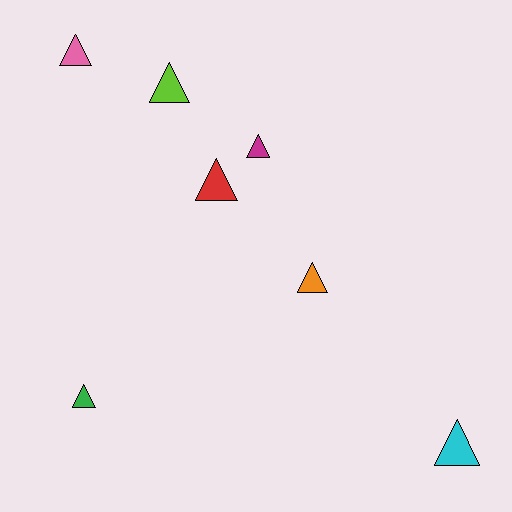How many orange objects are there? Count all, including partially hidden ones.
There is 1 orange object.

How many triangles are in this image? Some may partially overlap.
There are 7 triangles.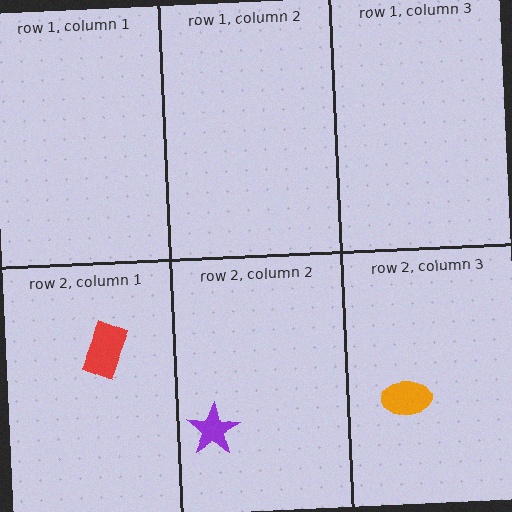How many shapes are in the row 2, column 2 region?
1.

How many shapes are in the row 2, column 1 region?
1.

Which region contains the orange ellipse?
The row 2, column 3 region.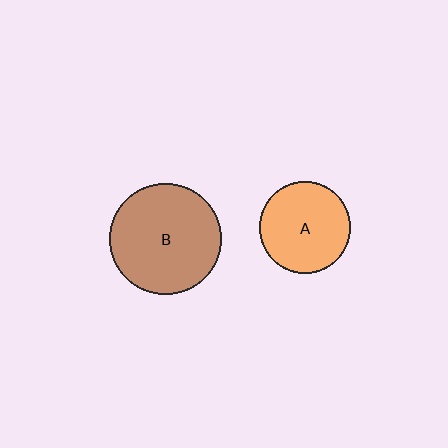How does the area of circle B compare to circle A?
Approximately 1.5 times.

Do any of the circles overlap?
No, none of the circles overlap.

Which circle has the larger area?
Circle B (brown).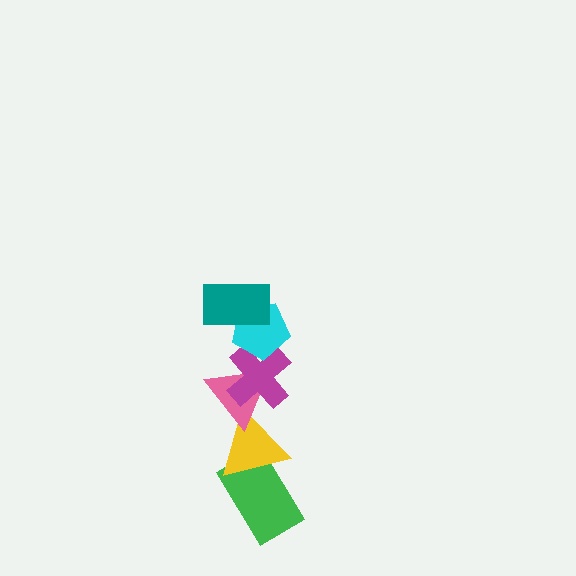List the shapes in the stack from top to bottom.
From top to bottom: the teal rectangle, the cyan pentagon, the magenta cross, the pink triangle, the yellow triangle, the green rectangle.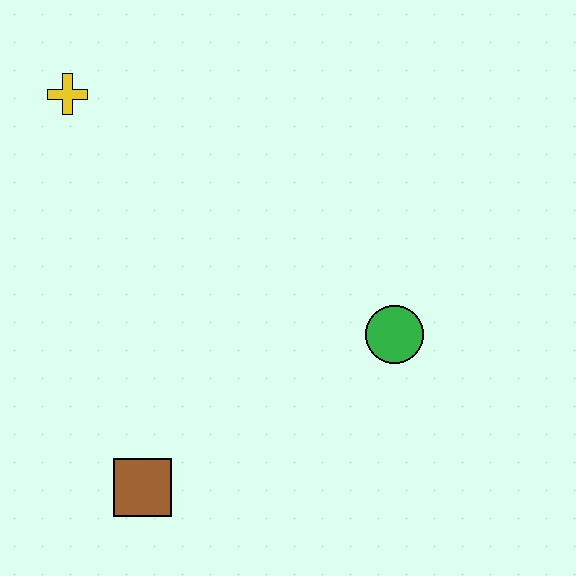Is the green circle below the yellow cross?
Yes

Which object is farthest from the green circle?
The yellow cross is farthest from the green circle.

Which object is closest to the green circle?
The brown square is closest to the green circle.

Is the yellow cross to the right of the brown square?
No